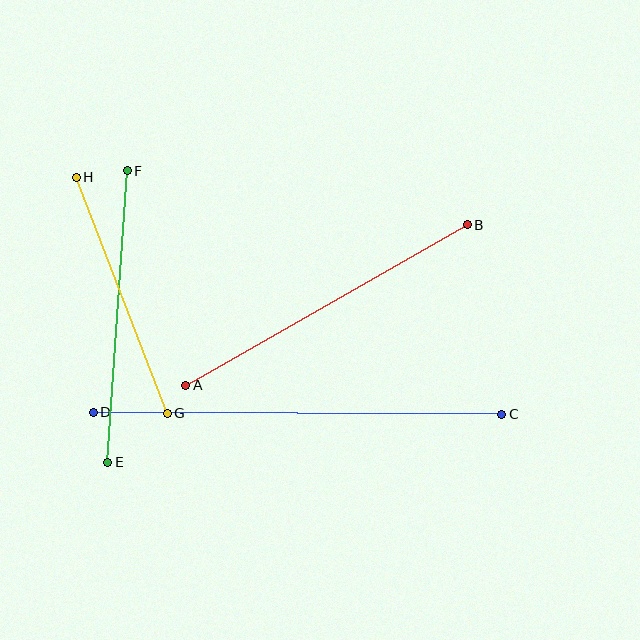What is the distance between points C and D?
The distance is approximately 409 pixels.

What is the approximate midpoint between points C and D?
The midpoint is at approximately (297, 413) pixels.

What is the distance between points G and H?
The distance is approximately 253 pixels.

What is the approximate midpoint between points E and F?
The midpoint is at approximately (117, 317) pixels.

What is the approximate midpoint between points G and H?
The midpoint is at approximately (122, 295) pixels.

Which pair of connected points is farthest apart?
Points C and D are farthest apart.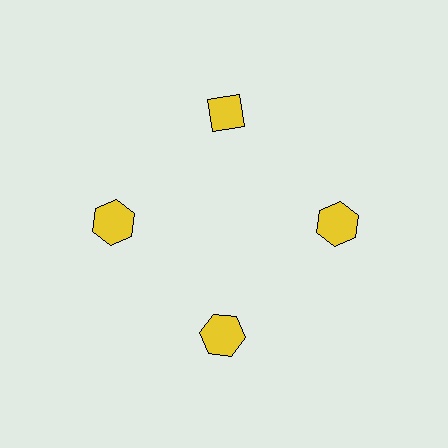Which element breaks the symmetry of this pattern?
The yellow diamond at roughly the 12 o'clock position breaks the symmetry. All other shapes are yellow hexagons.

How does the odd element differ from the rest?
It has a different shape: diamond instead of hexagon.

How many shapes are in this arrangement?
There are 4 shapes arranged in a ring pattern.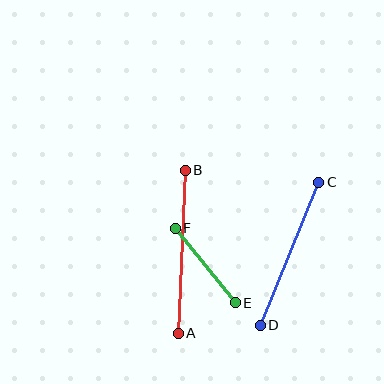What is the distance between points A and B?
The distance is approximately 163 pixels.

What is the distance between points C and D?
The distance is approximately 154 pixels.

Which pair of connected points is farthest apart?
Points A and B are farthest apart.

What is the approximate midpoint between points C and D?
The midpoint is at approximately (289, 254) pixels.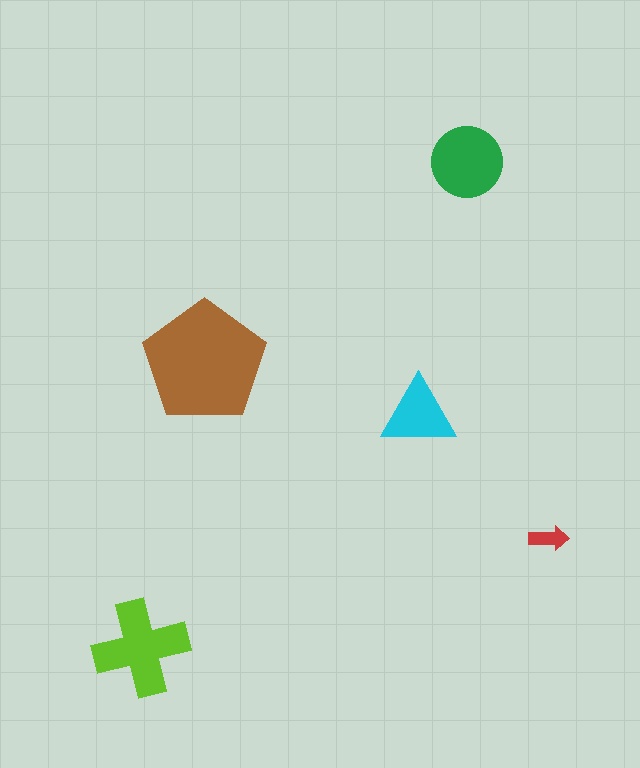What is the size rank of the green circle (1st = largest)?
3rd.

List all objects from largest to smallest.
The brown pentagon, the lime cross, the green circle, the cyan triangle, the red arrow.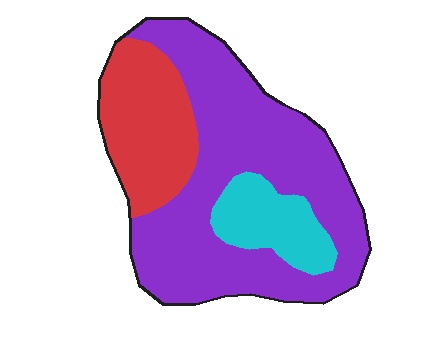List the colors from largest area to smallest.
From largest to smallest: purple, red, cyan.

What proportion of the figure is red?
Red takes up about one quarter (1/4) of the figure.